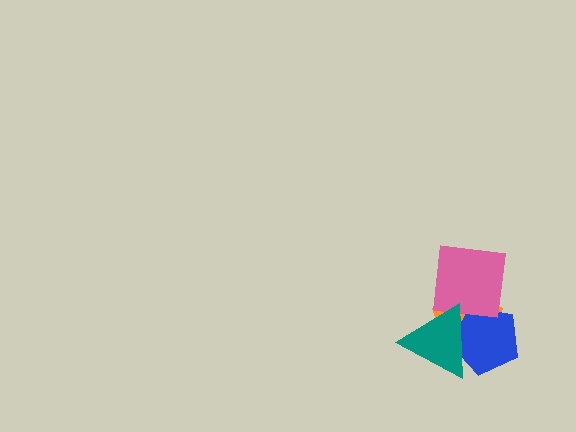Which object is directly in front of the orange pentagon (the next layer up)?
The blue pentagon is directly in front of the orange pentagon.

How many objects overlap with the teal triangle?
3 objects overlap with the teal triangle.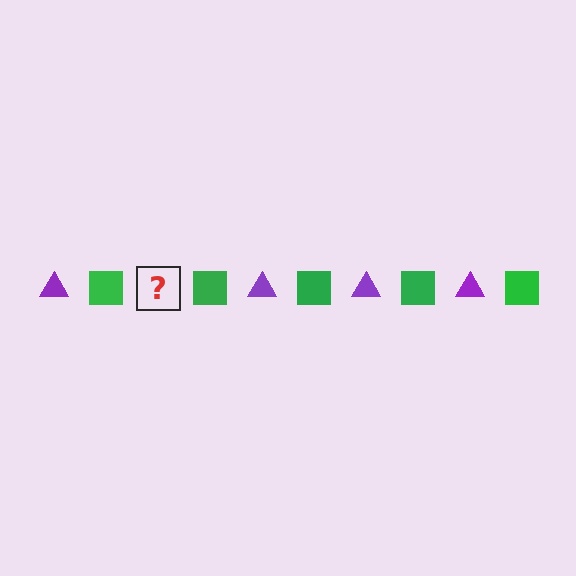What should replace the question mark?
The question mark should be replaced with a purple triangle.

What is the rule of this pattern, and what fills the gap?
The rule is that the pattern alternates between purple triangle and green square. The gap should be filled with a purple triangle.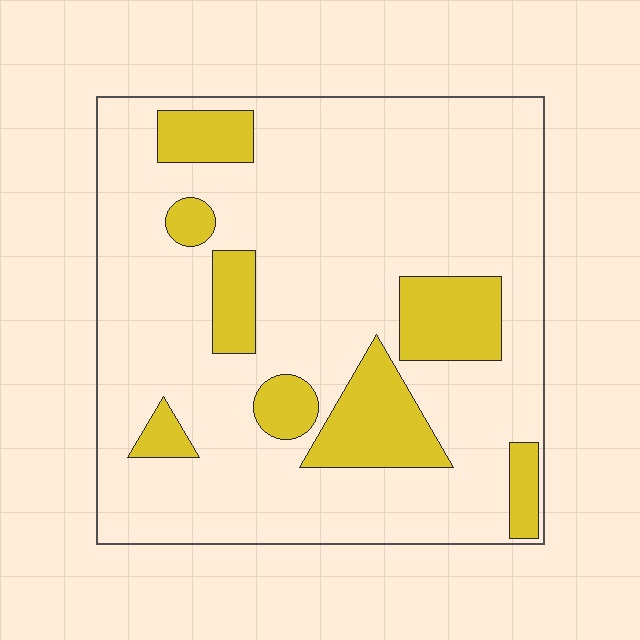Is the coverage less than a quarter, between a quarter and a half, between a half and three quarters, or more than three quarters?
Less than a quarter.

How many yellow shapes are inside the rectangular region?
8.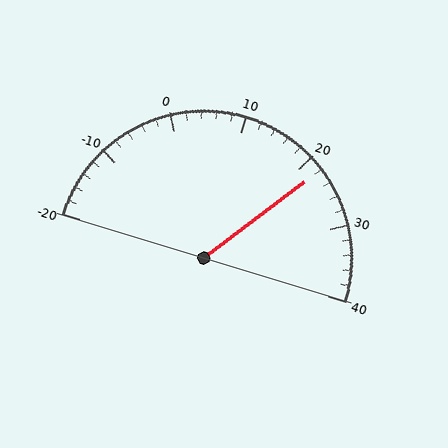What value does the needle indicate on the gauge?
The needle indicates approximately 22.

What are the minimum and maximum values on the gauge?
The gauge ranges from -20 to 40.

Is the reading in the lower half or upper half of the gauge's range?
The reading is in the upper half of the range (-20 to 40).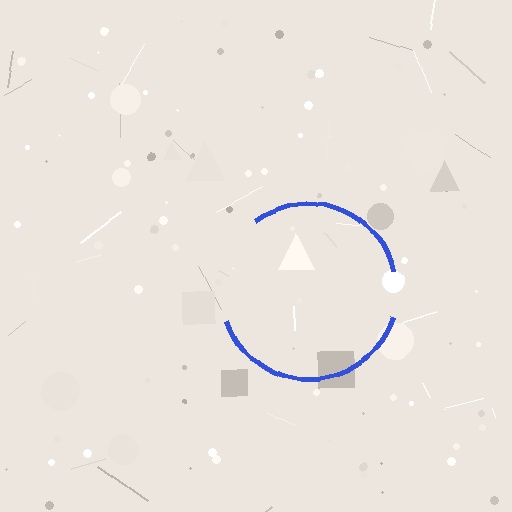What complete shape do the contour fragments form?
The contour fragments form a circle.